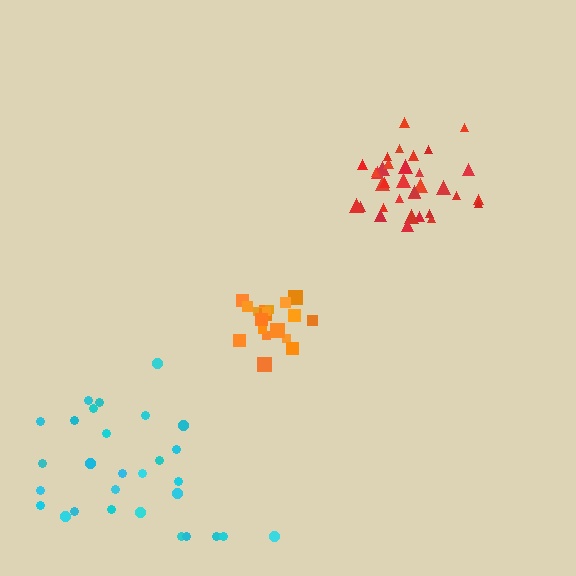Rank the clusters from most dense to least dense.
orange, red, cyan.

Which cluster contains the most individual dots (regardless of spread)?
Red (35).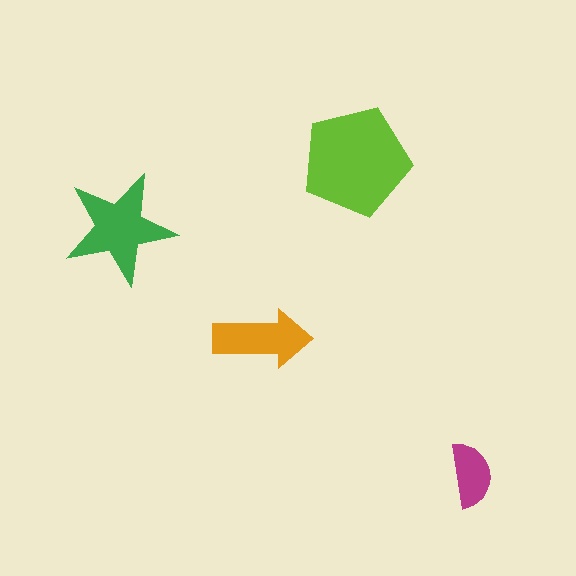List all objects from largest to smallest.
The lime pentagon, the green star, the orange arrow, the magenta semicircle.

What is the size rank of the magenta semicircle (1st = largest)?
4th.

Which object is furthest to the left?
The green star is leftmost.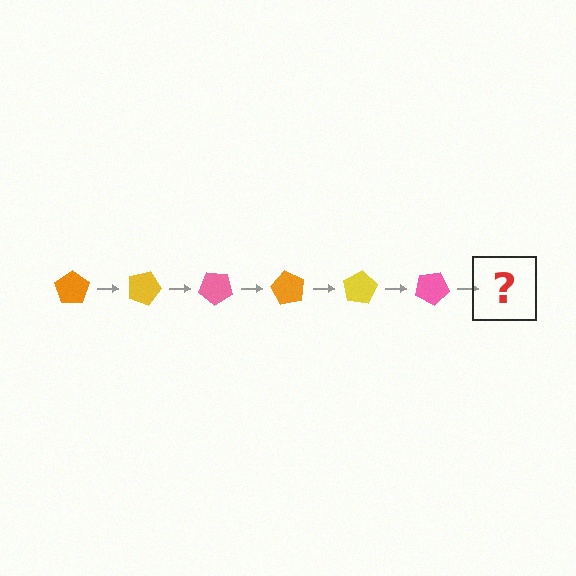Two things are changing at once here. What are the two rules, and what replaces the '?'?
The two rules are that it rotates 20 degrees each step and the color cycles through orange, yellow, and pink. The '?' should be an orange pentagon, rotated 120 degrees from the start.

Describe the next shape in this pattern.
It should be an orange pentagon, rotated 120 degrees from the start.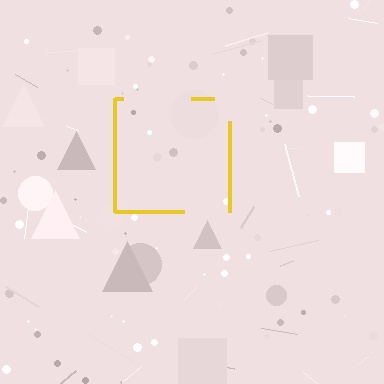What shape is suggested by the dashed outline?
The dashed outline suggests a square.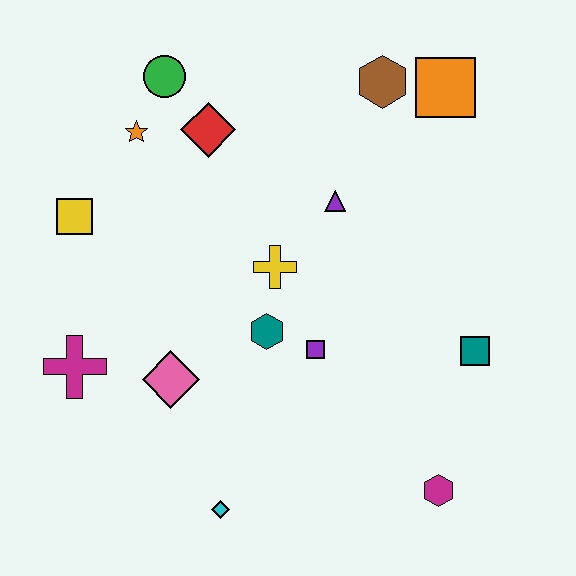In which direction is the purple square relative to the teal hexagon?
The purple square is to the right of the teal hexagon.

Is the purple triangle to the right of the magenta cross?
Yes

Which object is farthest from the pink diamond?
The orange square is farthest from the pink diamond.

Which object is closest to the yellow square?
The orange star is closest to the yellow square.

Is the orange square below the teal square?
No